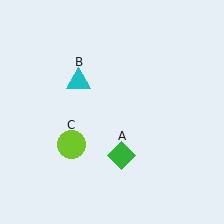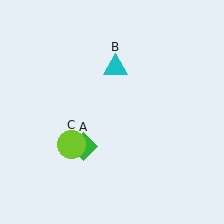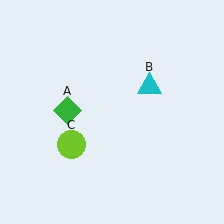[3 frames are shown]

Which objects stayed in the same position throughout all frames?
Lime circle (object C) remained stationary.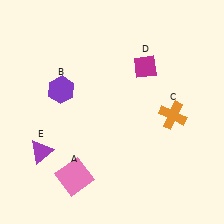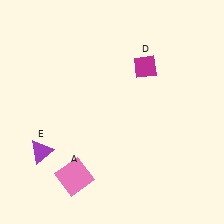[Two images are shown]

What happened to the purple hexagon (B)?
The purple hexagon (B) was removed in Image 2. It was in the top-left area of Image 1.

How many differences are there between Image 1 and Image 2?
There are 2 differences between the two images.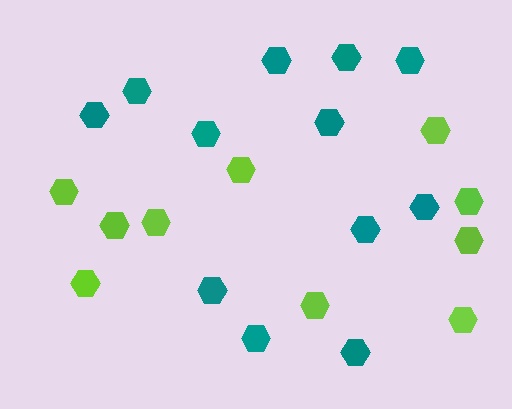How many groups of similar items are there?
There are 2 groups: one group of teal hexagons (12) and one group of lime hexagons (10).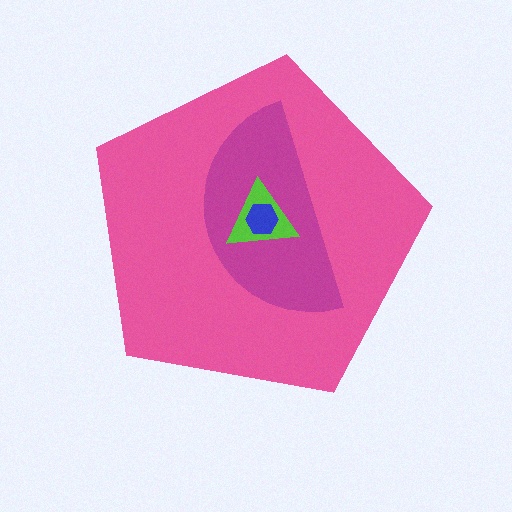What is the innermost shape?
The blue hexagon.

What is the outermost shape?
The pink pentagon.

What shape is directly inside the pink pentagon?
The magenta semicircle.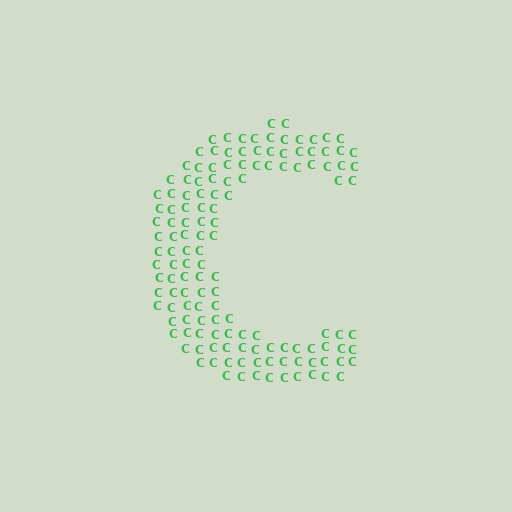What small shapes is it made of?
It is made of small letter C's.